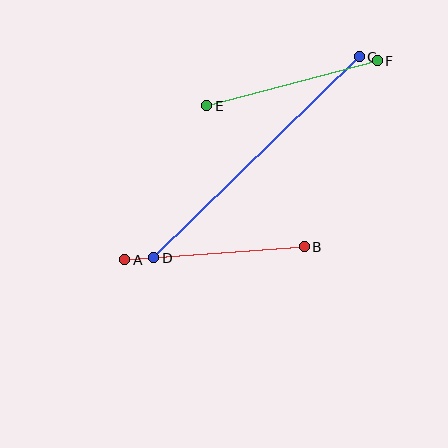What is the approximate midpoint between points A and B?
The midpoint is at approximately (214, 253) pixels.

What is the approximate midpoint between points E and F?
The midpoint is at approximately (292, 83) pixels.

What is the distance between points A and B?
The distance is approximately 180 pixels.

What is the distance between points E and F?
The distance is approximately 177 pixels.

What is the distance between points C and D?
The distance is approximately 288 pixels.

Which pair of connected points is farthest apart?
Points C and D are farthest apart.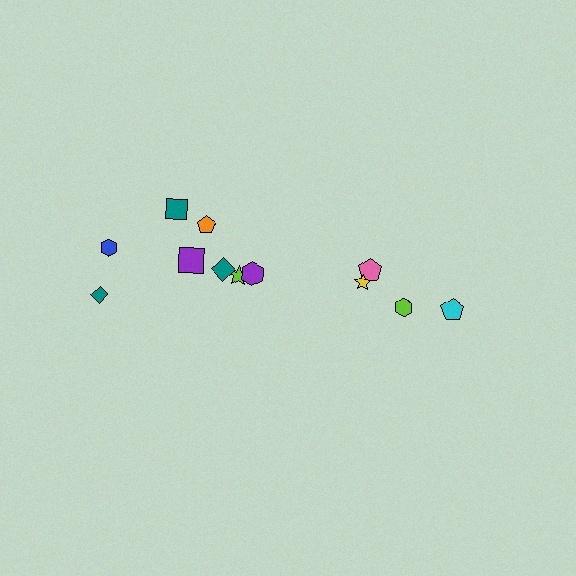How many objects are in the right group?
There are 4 objects.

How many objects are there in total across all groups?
There are 12 objects.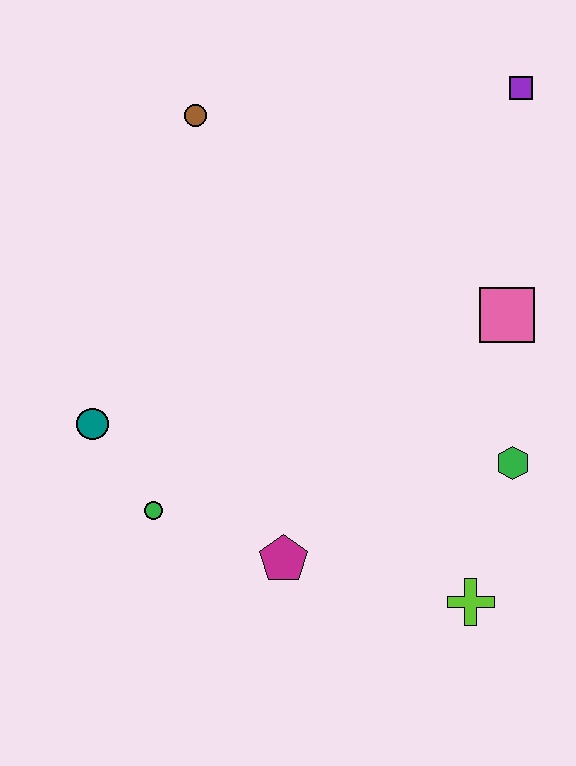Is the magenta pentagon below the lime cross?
No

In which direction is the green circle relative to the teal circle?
The green circle is below the teal circle.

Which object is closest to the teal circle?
The green circle is closest to the teal circle.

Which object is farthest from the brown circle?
The lime cross is farthest from the brown circle.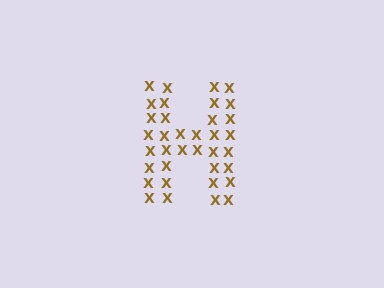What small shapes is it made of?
It is made of small letter X's.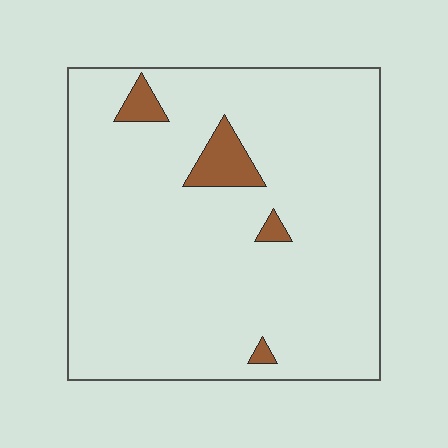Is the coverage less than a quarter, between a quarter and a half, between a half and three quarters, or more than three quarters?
Less than a quarter.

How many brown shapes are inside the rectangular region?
4.